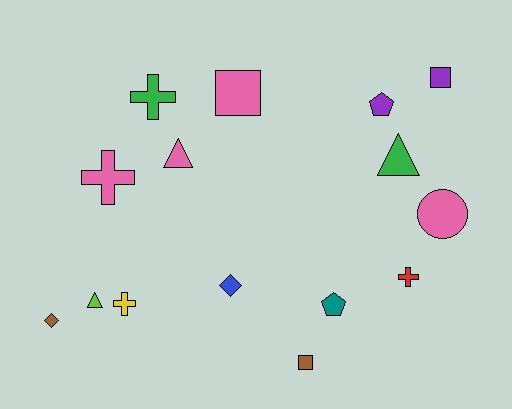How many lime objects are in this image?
There is 1 lime object.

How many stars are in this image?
There are no stars.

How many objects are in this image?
There are 15 objects.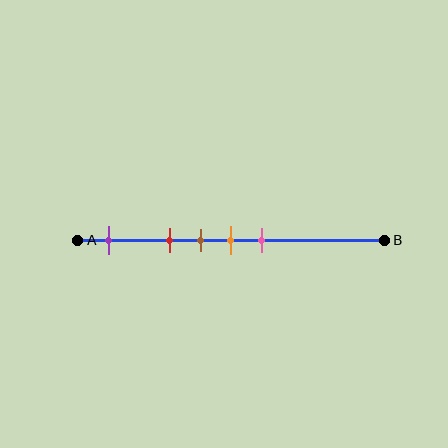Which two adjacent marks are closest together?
The brown and orange marks are the closest adjacent pair.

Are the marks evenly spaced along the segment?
No, the marks are not evenly spaced.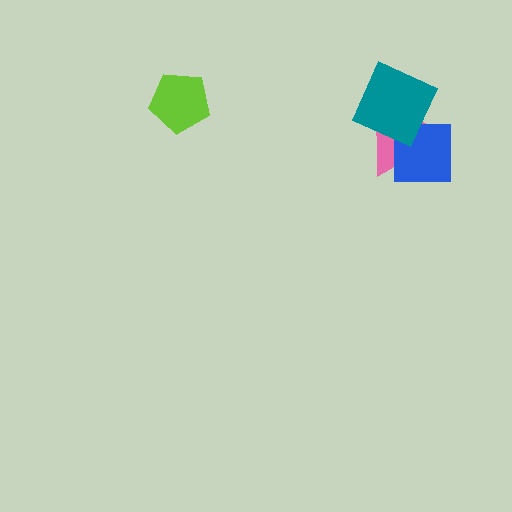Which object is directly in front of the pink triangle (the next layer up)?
The blue square is directly in front of the pink triangle.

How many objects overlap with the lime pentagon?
0 objects overlap with the lime pentagon.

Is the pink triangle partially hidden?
Yes, it is partially covered by another shape.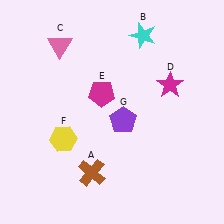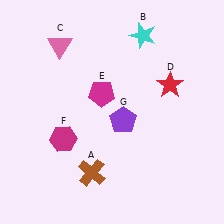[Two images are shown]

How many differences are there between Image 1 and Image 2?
There are 2 differences between the two images.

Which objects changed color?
D changed from magenta to red. F changed from yellow to magenta.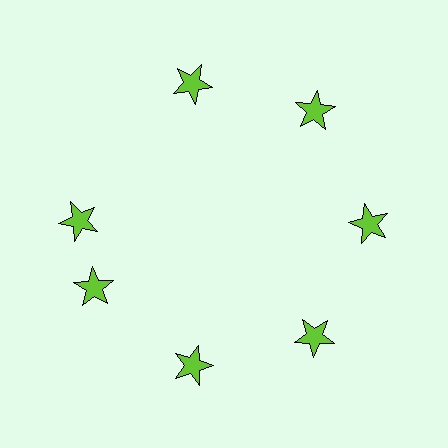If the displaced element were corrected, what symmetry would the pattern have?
It would have 7-fold rotational symmetry — the pattern would map onto itself every 51 degrees.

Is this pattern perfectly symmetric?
No. The 7 lime stars are arranged in a ring, but one element near the 10 o'clock position is rotated out of alignment along the ring, breaking the 7-fold rotational symmetry.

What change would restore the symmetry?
The symmetry would be restored by rotating it back into even spacing with its neighbors so that all 7 stars sit at equal angles and equal distance from the center.